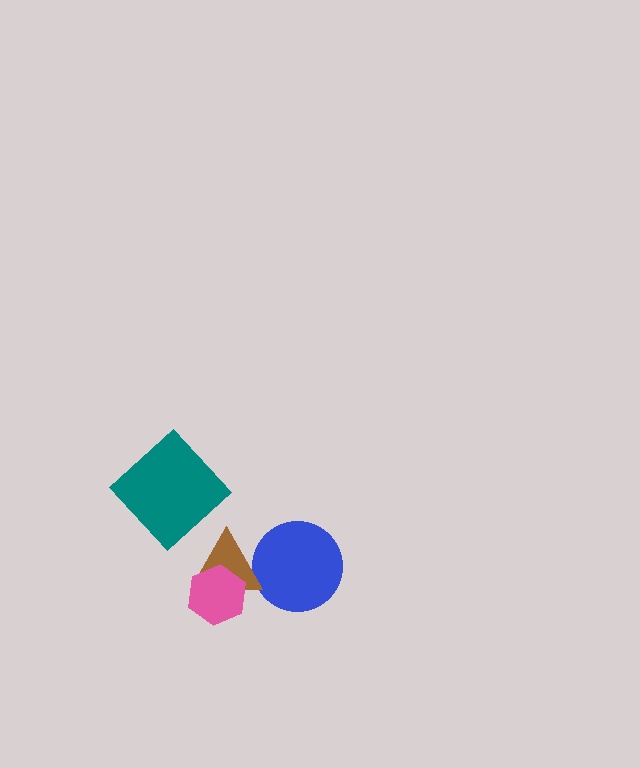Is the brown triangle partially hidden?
Yes, it is partially covered by another shape.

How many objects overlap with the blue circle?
1 object overlaps with the blue circle.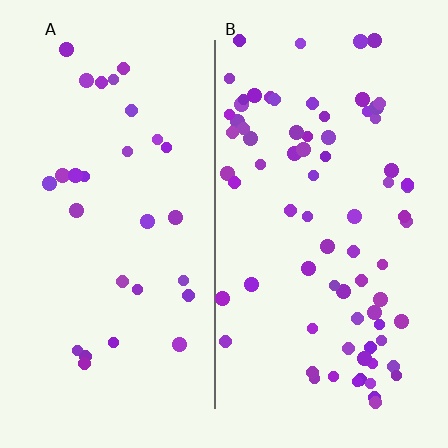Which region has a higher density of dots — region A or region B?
B (the right).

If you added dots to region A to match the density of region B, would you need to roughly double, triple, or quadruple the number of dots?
Approximately triple.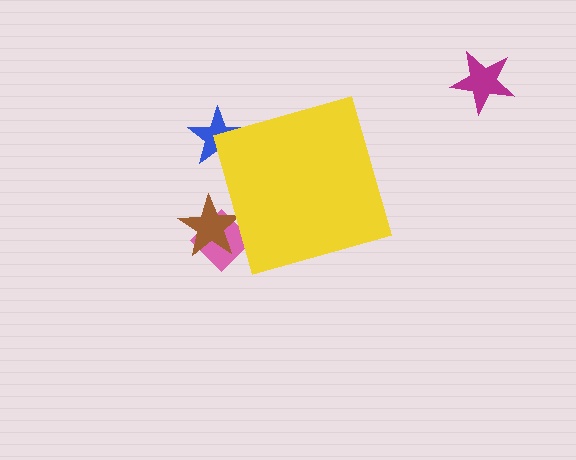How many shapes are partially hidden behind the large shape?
3 shapes are partially hidden.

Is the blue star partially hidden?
Yes, the blue star is partially hidden behind the yellow diamond.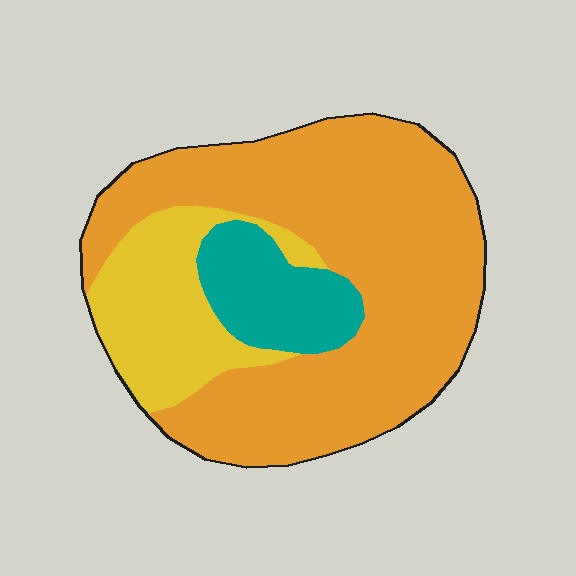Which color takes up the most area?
Orange, at roughly 65%.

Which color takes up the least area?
Teal, at roughly 15%.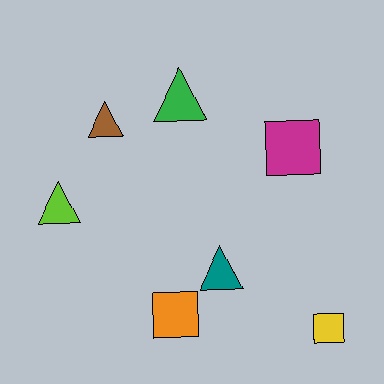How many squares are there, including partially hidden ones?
There are 3 squares.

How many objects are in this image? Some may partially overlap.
There are 7 objects.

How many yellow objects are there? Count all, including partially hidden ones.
There is 1 yellow object.